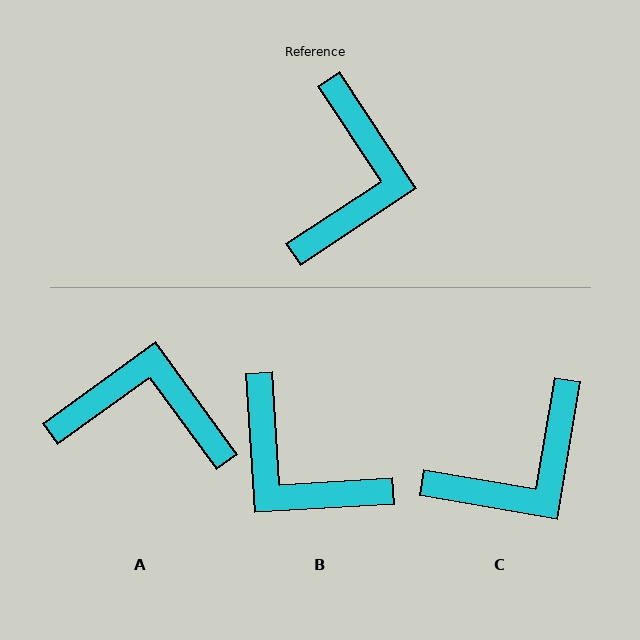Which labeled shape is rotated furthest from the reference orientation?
B, about 120 degrees away.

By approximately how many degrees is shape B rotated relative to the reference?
Approximately 120 degrees clockwise.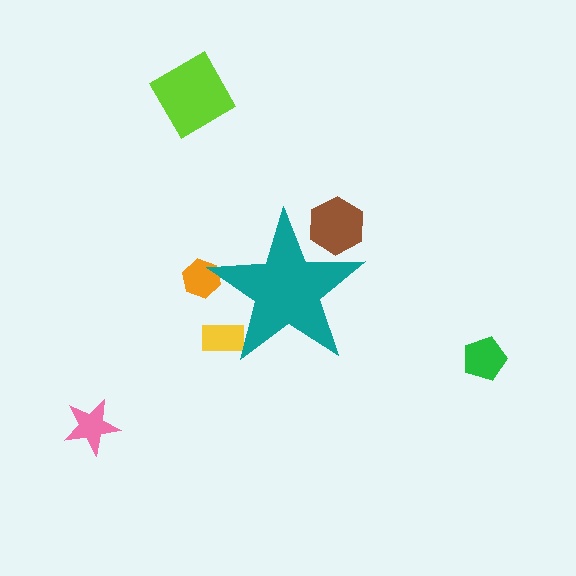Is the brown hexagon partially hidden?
Yes, the brown hexagon is partially hidden behind the teal star.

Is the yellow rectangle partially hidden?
Yes, the yellow rectangle is partially hidden behind the teal star.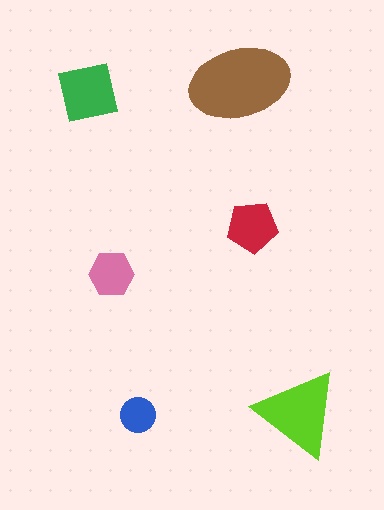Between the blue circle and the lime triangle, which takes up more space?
The lime triangle.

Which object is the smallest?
The blue circle.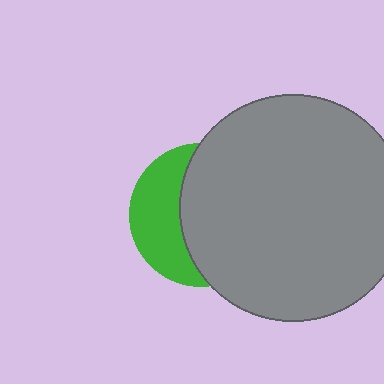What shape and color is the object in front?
The object in front is a gray circle.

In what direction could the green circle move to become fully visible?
The green circle could move left. That would shift it out from behind the gray circle entirely.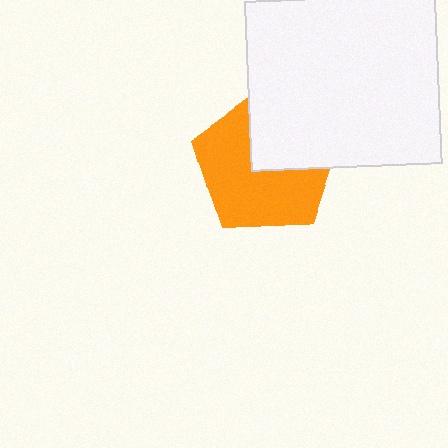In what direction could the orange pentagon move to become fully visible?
The orange pentagon could move toward the lower-left. That would shift it out from behind the white rectangle entirely.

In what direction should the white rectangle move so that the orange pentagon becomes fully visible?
The white rectangle should move toward the upper-right. That is the shortest direction to clear the overlap and leave the orange pentagon fully visible.